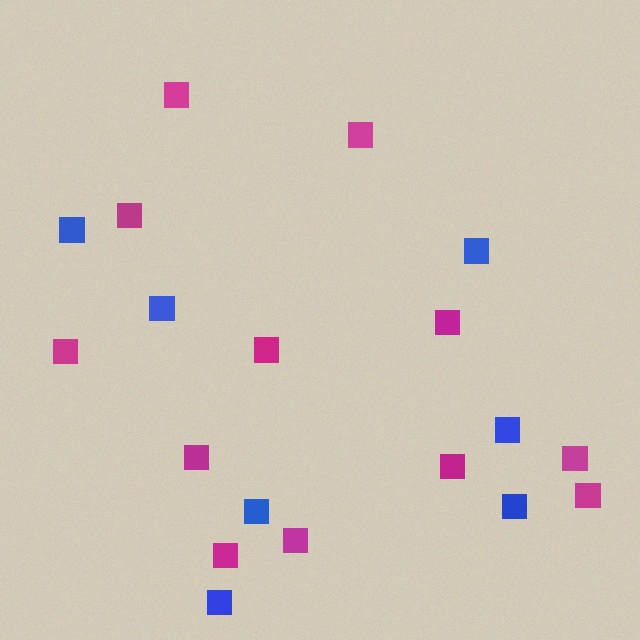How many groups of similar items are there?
There are 2 groups: one group of magenta squares (12) and one group of blue squares (7).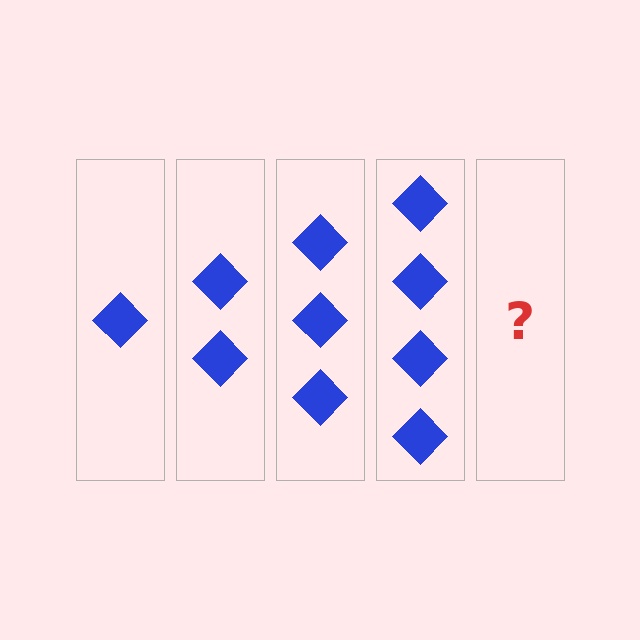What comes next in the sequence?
The next element should be 5 diamonds.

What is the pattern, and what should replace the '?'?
The pattern is that each step adds one more diamond. The '?' should be 5 diamonds.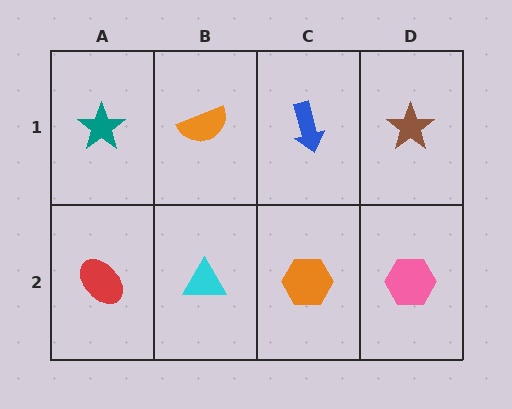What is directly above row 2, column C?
A blue arrow.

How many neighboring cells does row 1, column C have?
3.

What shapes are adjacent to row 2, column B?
An orange semicircle (row 1, column B), a red ellipse (row 2, column A), an orange hexagon (row 2, column C).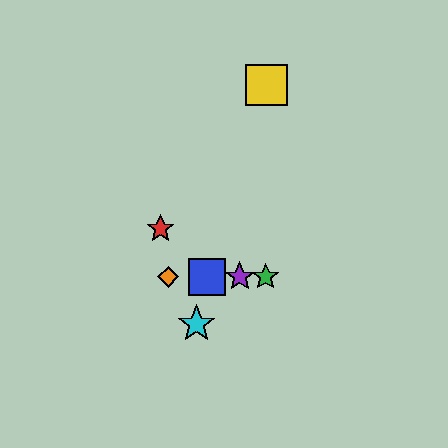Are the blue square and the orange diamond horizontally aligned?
Yes, both are at y≈277.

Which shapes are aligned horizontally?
The blue square, the green star, the purple star, the orange diamond are aligned horizontally.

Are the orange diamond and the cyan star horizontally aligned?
No, the orange diamond is at y≈277 and the cyan star is at y≈324.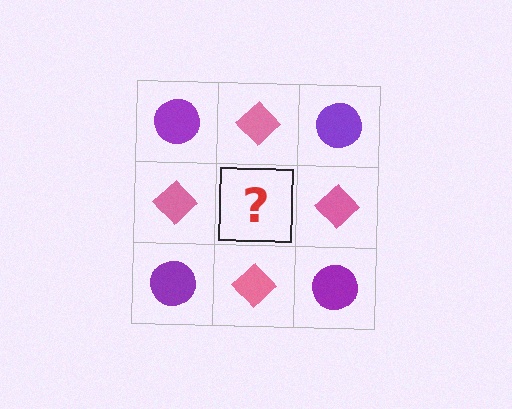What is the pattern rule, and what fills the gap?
The rule is that it alternates purple circle and pink diamond in a checkerboard pattern. The gap should be filled with a purple circle.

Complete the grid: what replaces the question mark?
The question mark should be replaced with a purple circle.